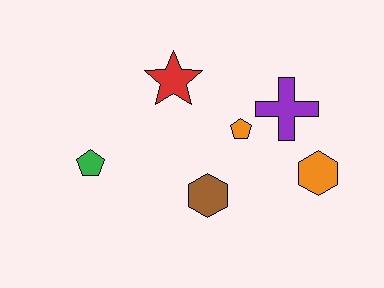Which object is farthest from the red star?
The orange hexagon is farthest from the red star.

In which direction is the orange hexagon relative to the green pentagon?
The orange hexagon is to the right of the green pentagon.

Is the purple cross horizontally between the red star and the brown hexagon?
No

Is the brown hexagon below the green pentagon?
Yes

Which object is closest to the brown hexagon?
The orange pentagon is closest to the brown hexagon.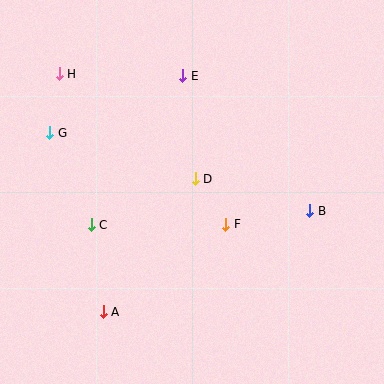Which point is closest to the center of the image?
Point D at (195, 179) is closest to the center.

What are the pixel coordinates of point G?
Point G is at (50, 133).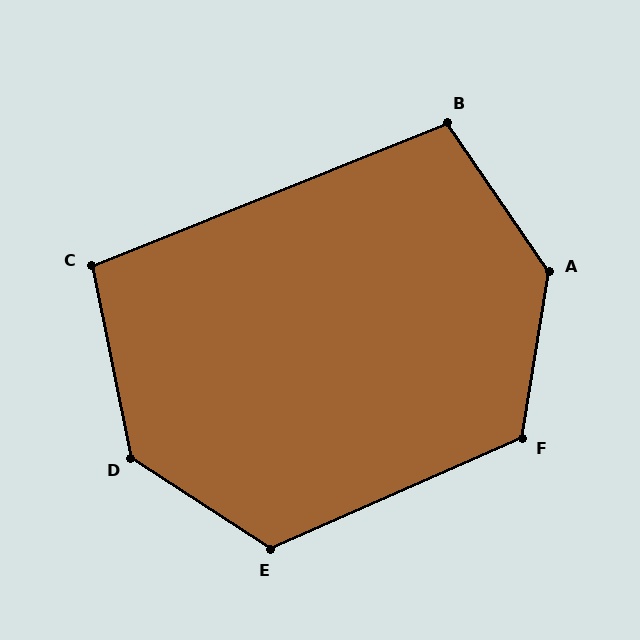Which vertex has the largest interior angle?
A, at approximately 136 degrees.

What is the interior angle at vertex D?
Approximately 134 degrees (obtuse).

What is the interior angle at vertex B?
Approximately 103 degrees (obtuse).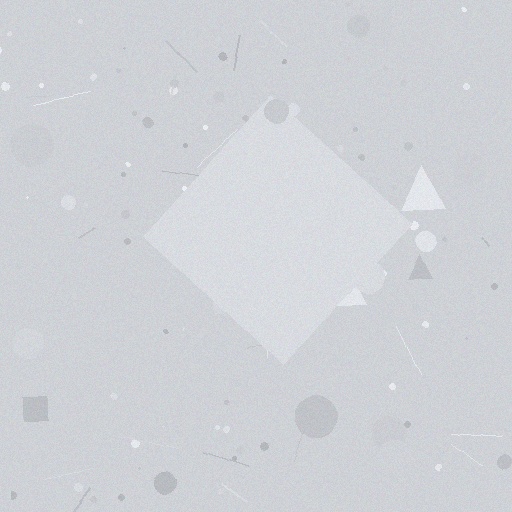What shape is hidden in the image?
A diamond is hidden in the image.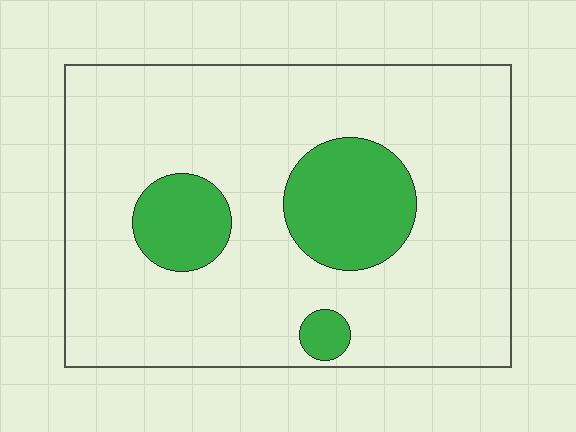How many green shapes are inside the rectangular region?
3.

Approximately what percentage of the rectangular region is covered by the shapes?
Approximately 20%.